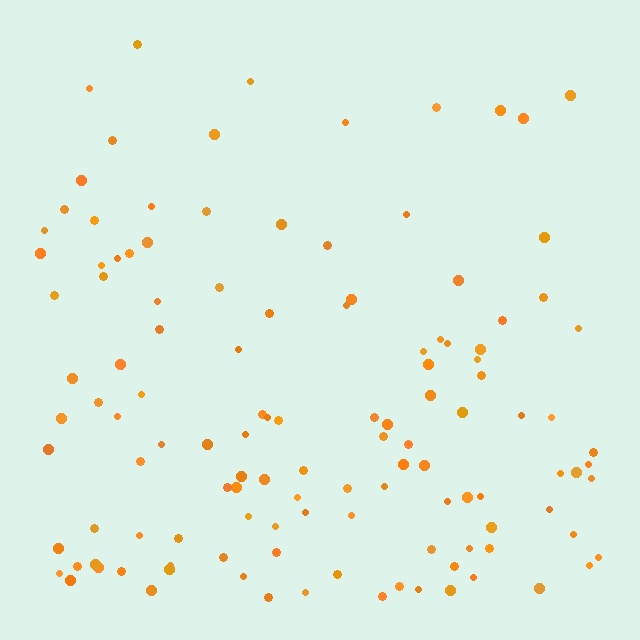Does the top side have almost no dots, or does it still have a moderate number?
Still a moderate number, just noticeably fewer than the bottom.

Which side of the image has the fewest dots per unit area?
The top.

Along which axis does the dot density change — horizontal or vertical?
Vertical.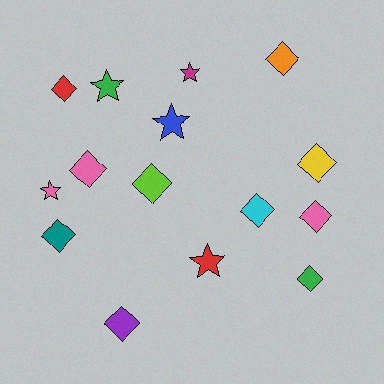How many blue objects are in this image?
There is 1 blue object.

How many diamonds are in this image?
There are 10 diamonds.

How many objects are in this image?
There are 15 objects.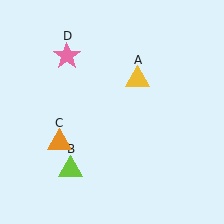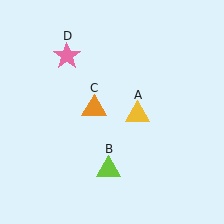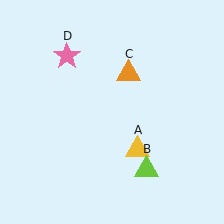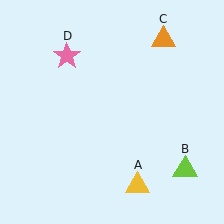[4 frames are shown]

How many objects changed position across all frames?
3 objects changed position: yellow triangle (object A), lime triangle (object B), orange triangle (object C).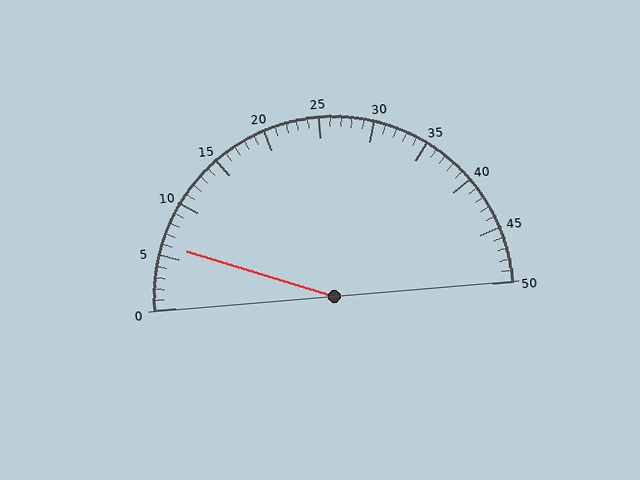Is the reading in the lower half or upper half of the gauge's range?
The reading is in the lower half of the range (0 to 50).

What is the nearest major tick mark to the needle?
The nearest major tick mark is 5.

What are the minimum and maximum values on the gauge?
The gauge ranges from 0 to 50.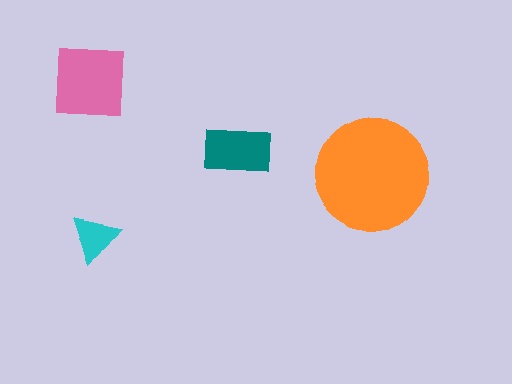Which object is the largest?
The orange circle.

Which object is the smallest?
The cyan triangle.